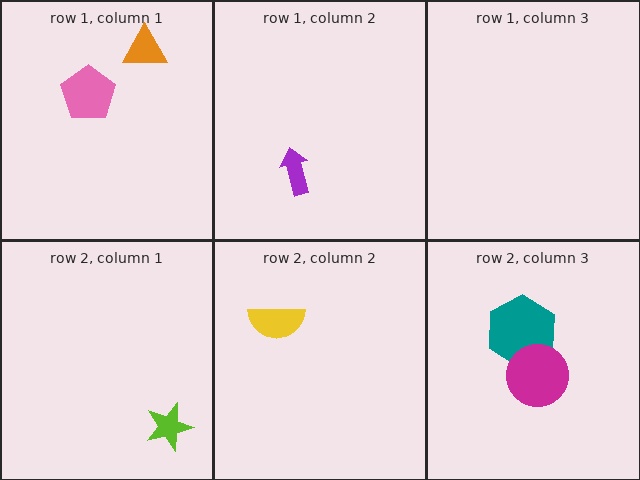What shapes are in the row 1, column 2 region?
The purple arrow.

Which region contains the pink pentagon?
The row 1, column 1 region.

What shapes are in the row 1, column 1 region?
The orange triangle, the pink pentagon.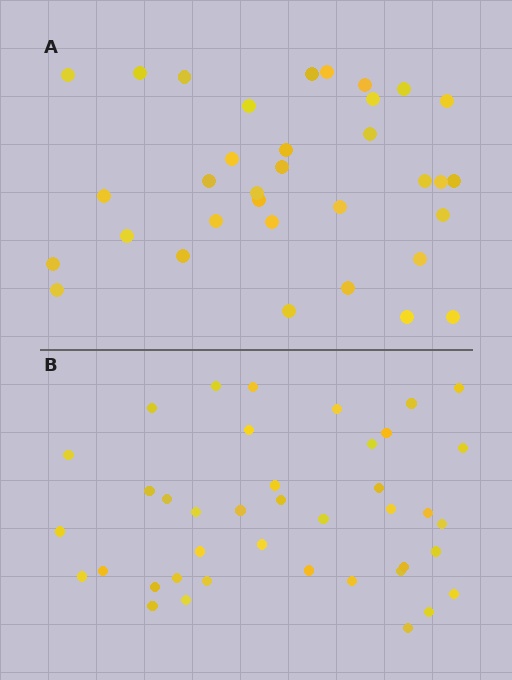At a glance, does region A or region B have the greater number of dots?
Region B (the bottom region) has more dots.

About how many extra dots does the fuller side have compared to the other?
Region B has about 6 more dots than region A.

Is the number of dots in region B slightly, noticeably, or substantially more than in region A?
Region B has only slightly more — the two regions are fairly close. The ratio is roughly 1.2 to 1.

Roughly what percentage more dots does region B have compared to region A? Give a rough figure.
About 20% more.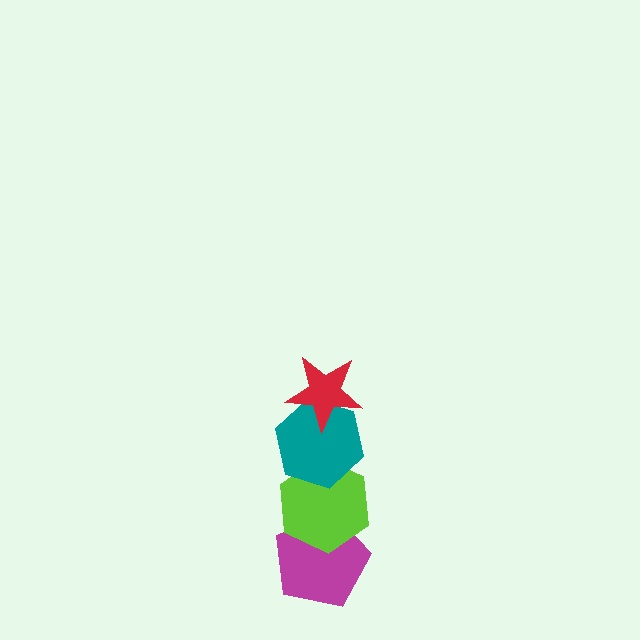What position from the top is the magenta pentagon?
The magenta pentagon is 4th from the top.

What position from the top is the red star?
The red star is 1st from the top.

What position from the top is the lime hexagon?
The lime hexagon is 3rd from the top.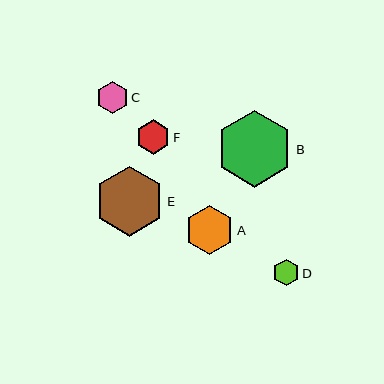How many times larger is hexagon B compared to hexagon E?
Hexagon B is approximately 1.1 times the size of hexagon E.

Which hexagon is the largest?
Hexagon B is the largest with a size of approximately 77 pixels.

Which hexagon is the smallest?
Hexagon D is the smallest with a size of approximately 26 pixels.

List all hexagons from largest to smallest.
From largest to smallest: B, E, A, F, C, D.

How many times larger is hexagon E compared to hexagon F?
Hexagon E is approximately 2.0 times the size of hexagon F.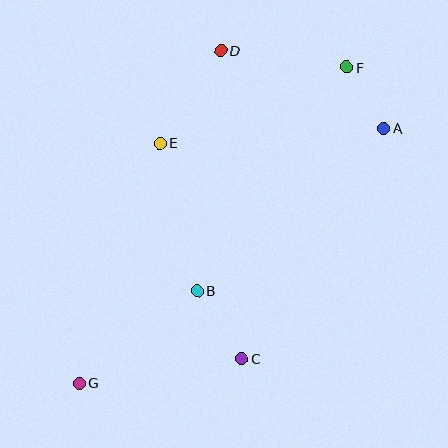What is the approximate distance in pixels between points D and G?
The distance between D and G is approximately 362 pixels.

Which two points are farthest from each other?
Points F and G are farthest from each other.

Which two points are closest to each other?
Points A and F are closest to each other.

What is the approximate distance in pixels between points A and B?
The distance between A and B is approximately 248 pixels.